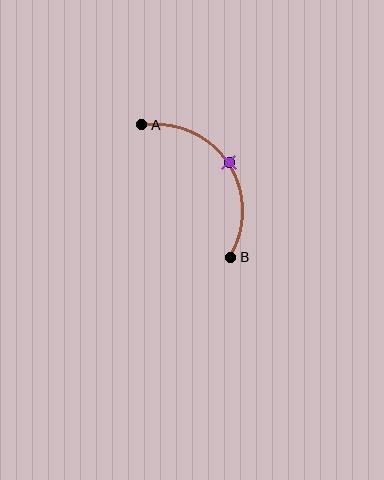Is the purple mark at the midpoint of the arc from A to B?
Yes. The purple mark lies on the arc at equal arc-length from both A and B — it is the arc midpoint.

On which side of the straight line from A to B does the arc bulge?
The arc bulges above and to the right of the straight line connecting A and B.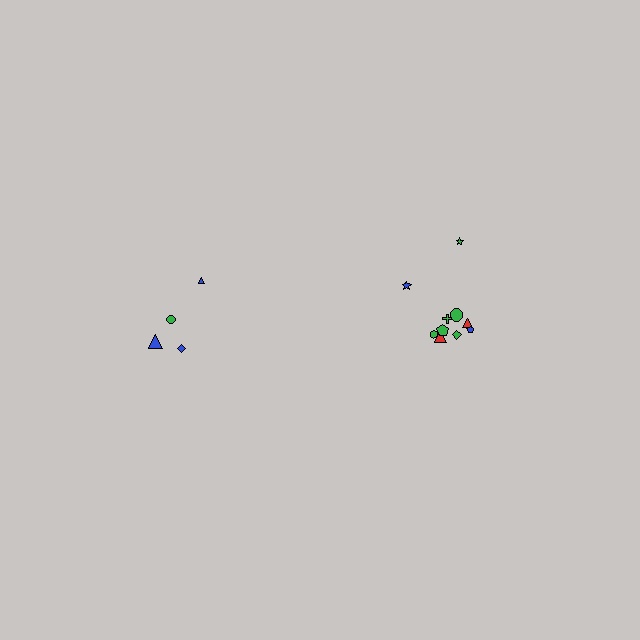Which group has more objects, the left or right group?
The right group.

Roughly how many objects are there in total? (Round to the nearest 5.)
Roughly 15 objects in total.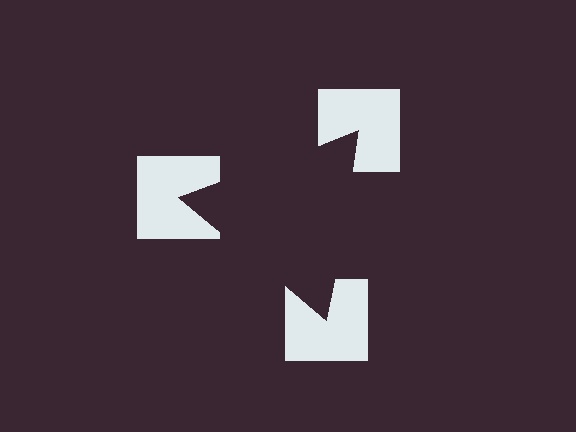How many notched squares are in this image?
There are 3 — one at each vertex of the illusory triangle.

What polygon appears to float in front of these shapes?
An illusory triangle — its edges are inferred from the aligned wedge cuts in the notched squares, not physically drawn.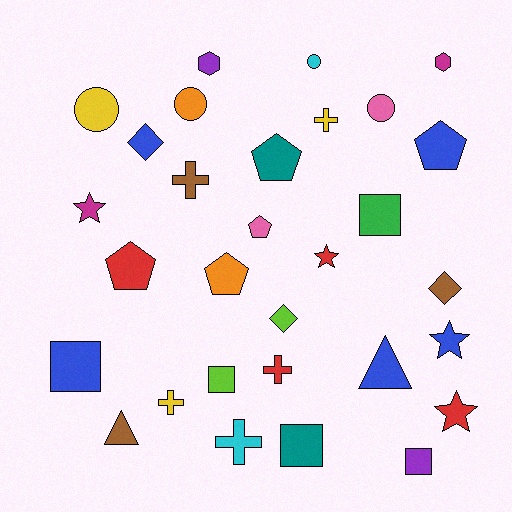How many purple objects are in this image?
There are 2 purple objects.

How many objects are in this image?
There are 30 objects.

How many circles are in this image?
There are 4 circles.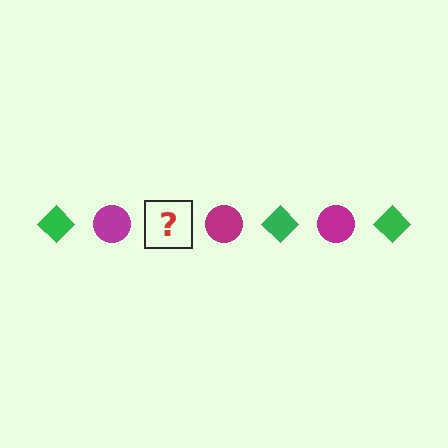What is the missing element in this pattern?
The missing element is a green diamond.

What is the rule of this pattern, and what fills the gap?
The rule is that the pattern alternates between green diamond and magenta circle. The gap should be filled with a green diamond.